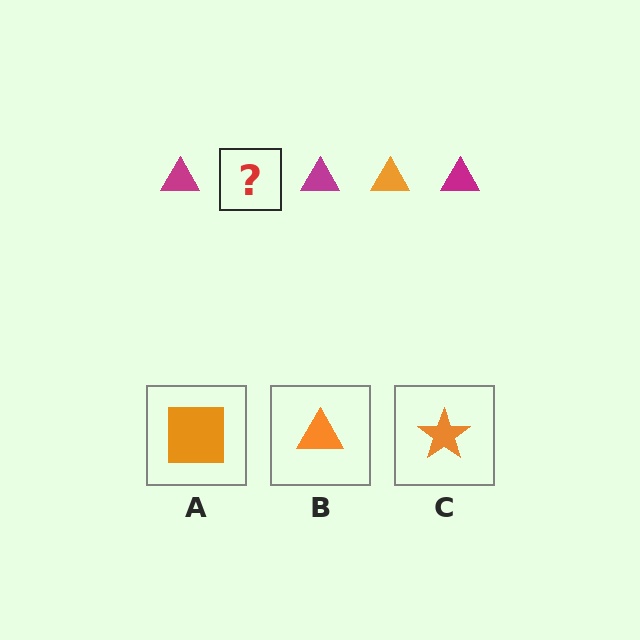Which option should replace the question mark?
Option B.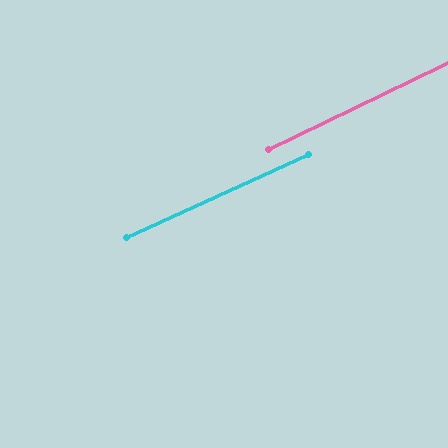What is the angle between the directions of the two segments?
Approximately 1 degree.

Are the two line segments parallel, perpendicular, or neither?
Parallel — their directions differ by only 1.2°.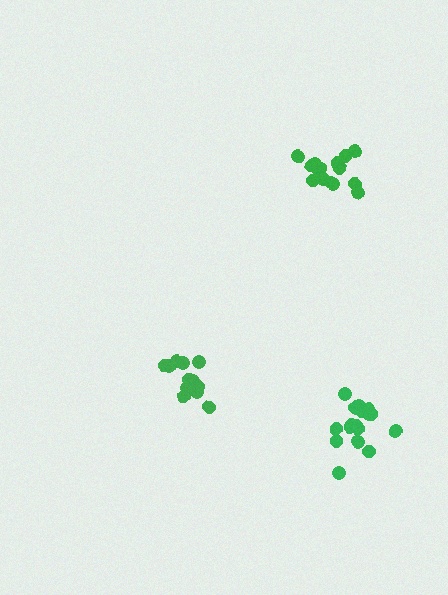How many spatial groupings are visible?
There are 3 spatial groupings.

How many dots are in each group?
Group 1: 12 dots, Group 2: 17 dots, Group 3: 15 dots (44 total).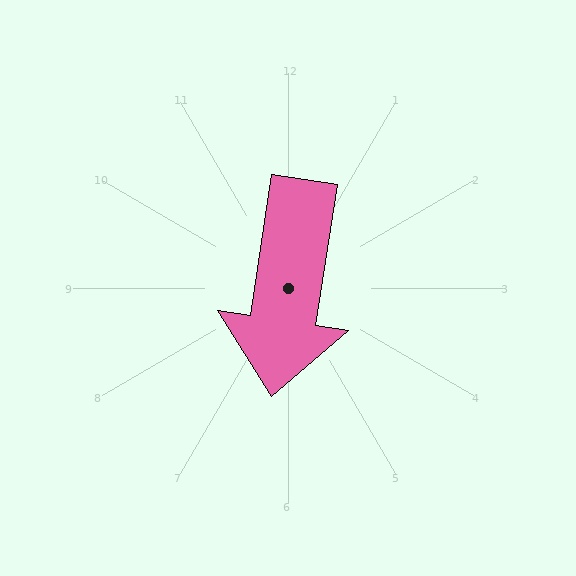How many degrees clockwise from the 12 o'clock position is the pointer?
Approximately 189 degrees.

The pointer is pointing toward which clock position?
Roughly 6 o'clock.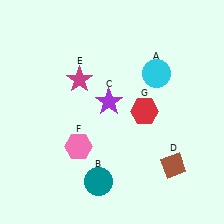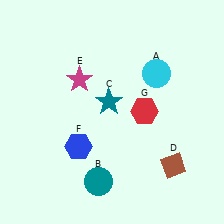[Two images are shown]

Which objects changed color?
C changed from purple to teal. F changed from pink to blue.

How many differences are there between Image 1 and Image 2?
There are 2 differences between the two images.